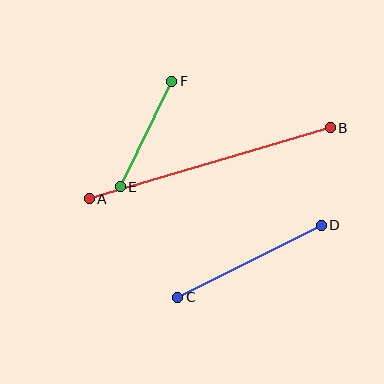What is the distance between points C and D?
The distance is approximately 160 pixels.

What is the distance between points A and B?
The distance is approximately 251 pixels.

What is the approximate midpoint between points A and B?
The midpoint is at approximately (210, 163) pixels.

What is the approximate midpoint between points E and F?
The midpoint is at approximately (146, 134) pixels.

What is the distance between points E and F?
The distance is approximately 118 pixels.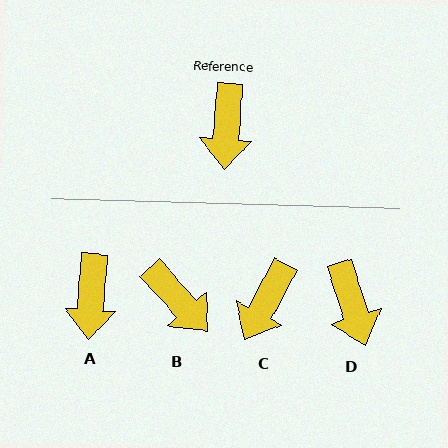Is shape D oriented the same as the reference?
No, it is off by about 21 degrees.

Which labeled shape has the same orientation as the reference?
A.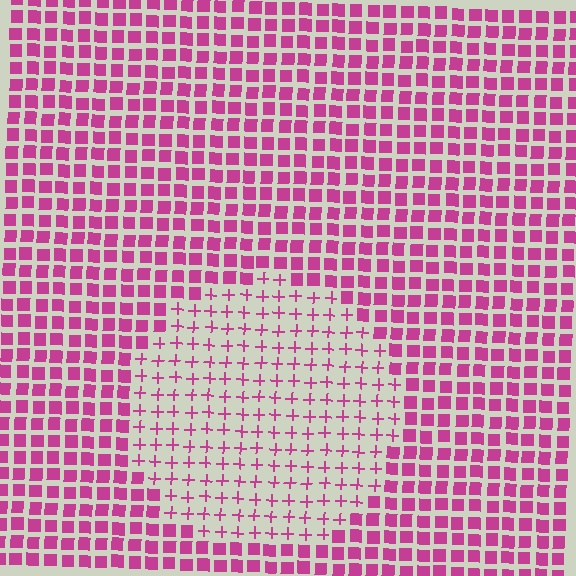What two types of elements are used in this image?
The image uses plus signs inside the circle region and squares outside it.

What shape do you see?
I see a circle.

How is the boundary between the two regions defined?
The boundary is defined by a change in element shape: plus signs inside vs. squares outside. All elements share the same color and spacing.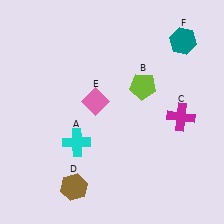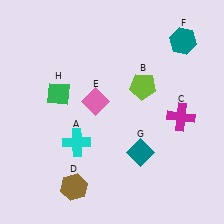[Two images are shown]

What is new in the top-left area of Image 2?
A green diamond (H) was added in the top-left area of Image 2.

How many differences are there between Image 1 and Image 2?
There are 2 differences between the two images.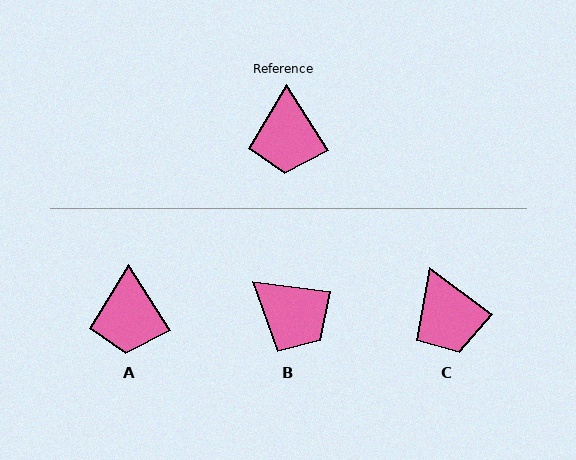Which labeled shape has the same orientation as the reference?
A.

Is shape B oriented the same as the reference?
No, it is off by about 50 degrees.